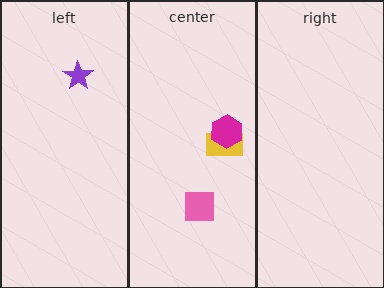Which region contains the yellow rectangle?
The center region.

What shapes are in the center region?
The yellow rectangle, the magenta hexagon, the pink square.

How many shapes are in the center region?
3.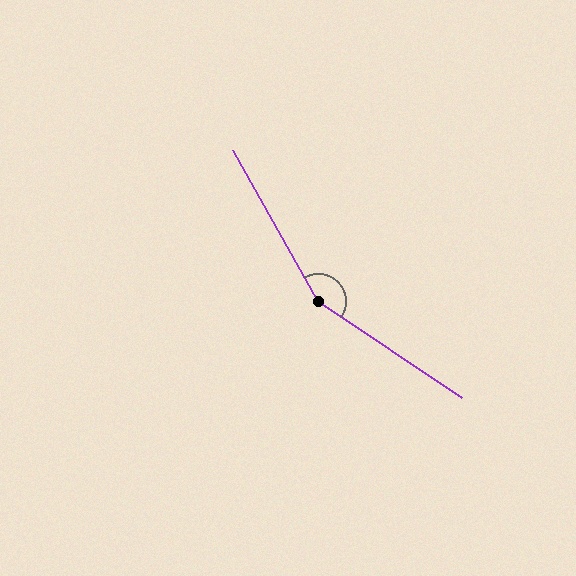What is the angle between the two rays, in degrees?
Approximately 153 degrees.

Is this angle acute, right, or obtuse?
It is obtuse.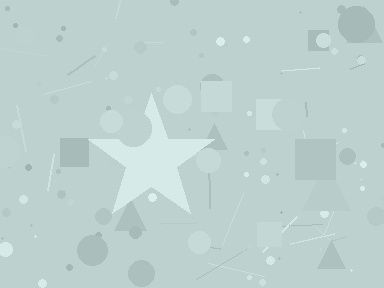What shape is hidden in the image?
A star is hidden in the image.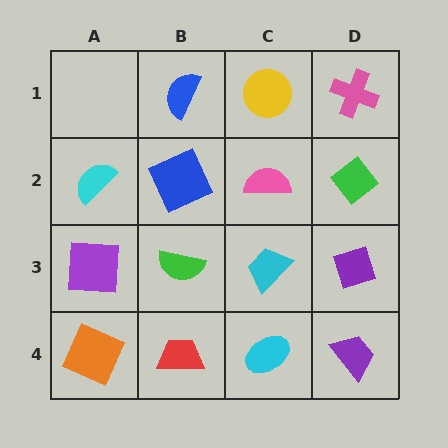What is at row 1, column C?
A yellow circle.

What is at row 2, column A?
A cyan semicircle.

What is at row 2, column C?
A pink semicircle.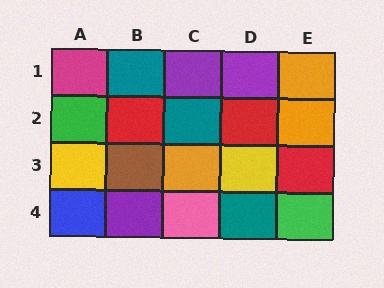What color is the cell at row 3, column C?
Orange.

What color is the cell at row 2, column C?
Teal.